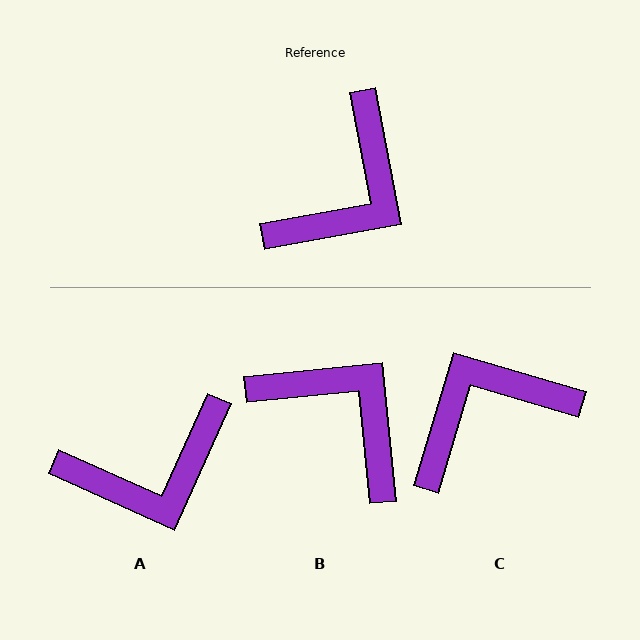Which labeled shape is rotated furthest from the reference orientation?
C, about 153 degrees away.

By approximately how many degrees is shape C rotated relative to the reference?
Approximately 153 degrees counter-clockwise.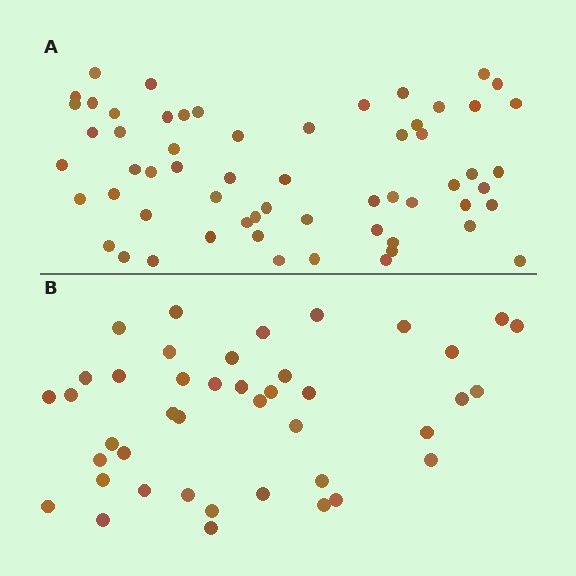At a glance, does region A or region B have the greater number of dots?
Region A (the top region) has more dots.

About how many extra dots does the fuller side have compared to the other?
Region A has approximately 20 more dots than region B.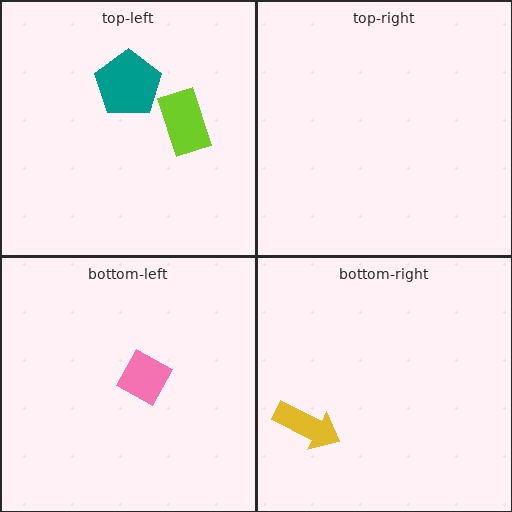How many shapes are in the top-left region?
2.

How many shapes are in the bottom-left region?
1.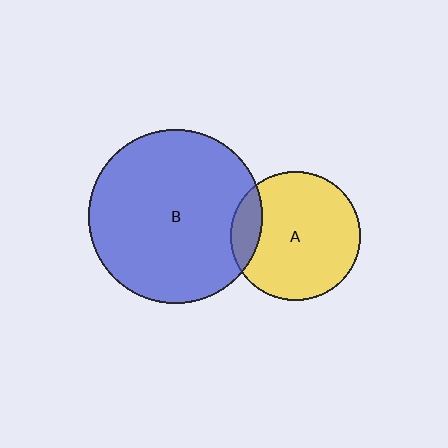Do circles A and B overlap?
Yes.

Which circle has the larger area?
Circle B (blue).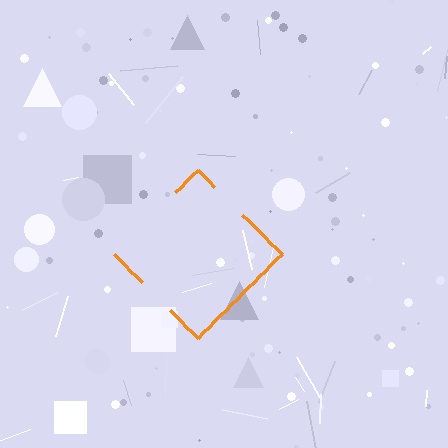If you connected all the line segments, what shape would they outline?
They would outline a diamond.